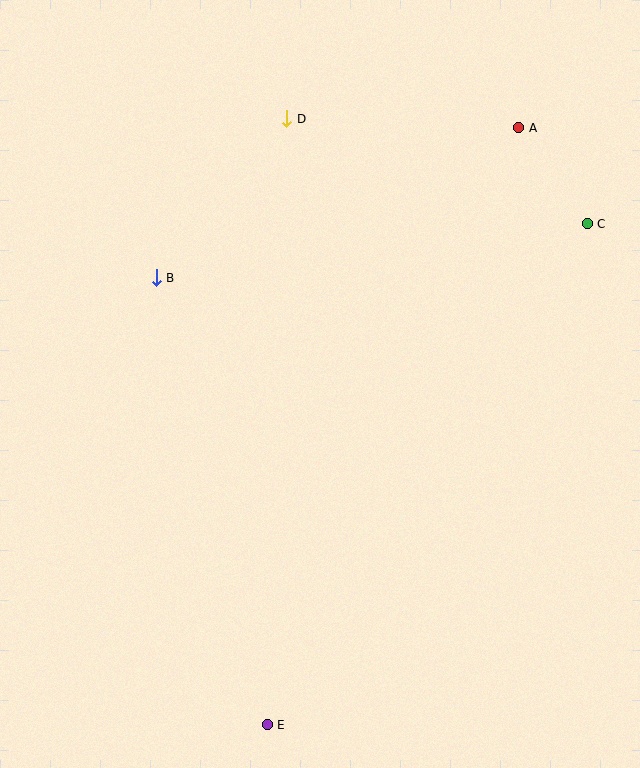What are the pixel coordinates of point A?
Point A is at (519, 128).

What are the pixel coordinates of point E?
Point E is at (267, 725).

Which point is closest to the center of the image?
Point B at (156, 278) is closest to the center.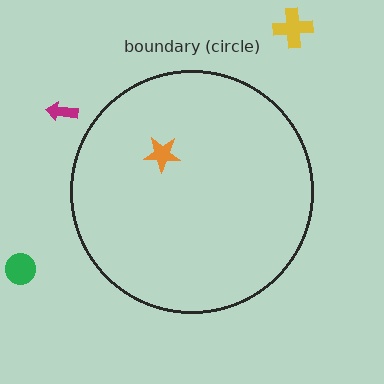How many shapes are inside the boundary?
1 inside, 3 outside.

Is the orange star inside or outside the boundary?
Inside.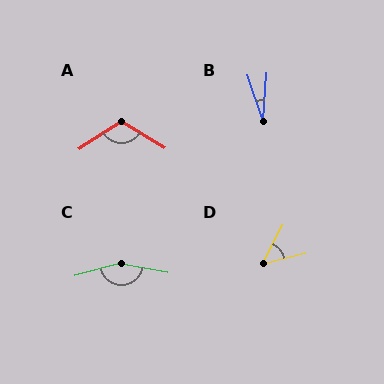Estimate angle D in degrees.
Approximately 49 degrees.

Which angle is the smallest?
B, at approximately 22 degrees.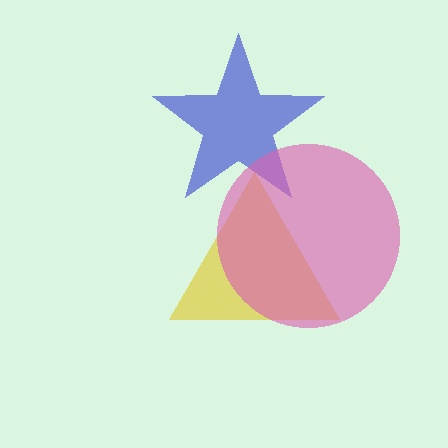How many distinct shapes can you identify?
There are 3 distinct shapes: a yellow triangle, a blue star, a pink circle.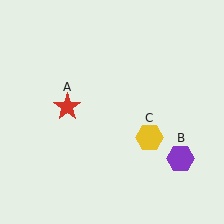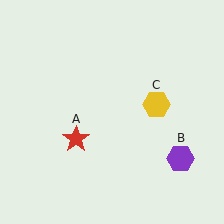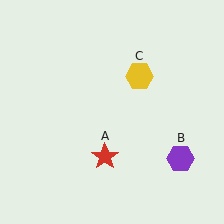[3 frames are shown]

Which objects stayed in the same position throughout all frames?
Purple hexagon (object B) remained stationary.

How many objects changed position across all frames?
2 objects changed position: red star (object A), yellow hexagon (object C).